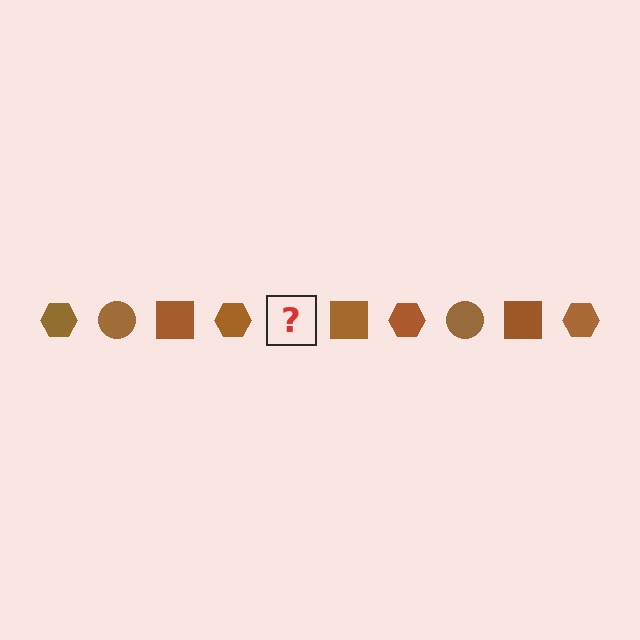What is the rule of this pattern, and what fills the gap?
The rule is that the pattern cycles through hexagon, circle, square shapes in brown. The gap should be filled with a brown circle.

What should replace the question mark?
The question mark should be replaced with a brown circle.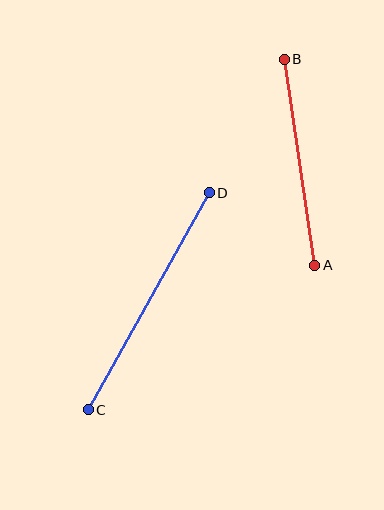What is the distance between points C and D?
The distance is approximately 248 pixels.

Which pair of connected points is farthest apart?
Points C and D are farthest apart.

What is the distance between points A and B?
The distance is approximately 208 pixels.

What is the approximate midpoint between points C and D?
The midpoint is at approximately (149, 301) pixels.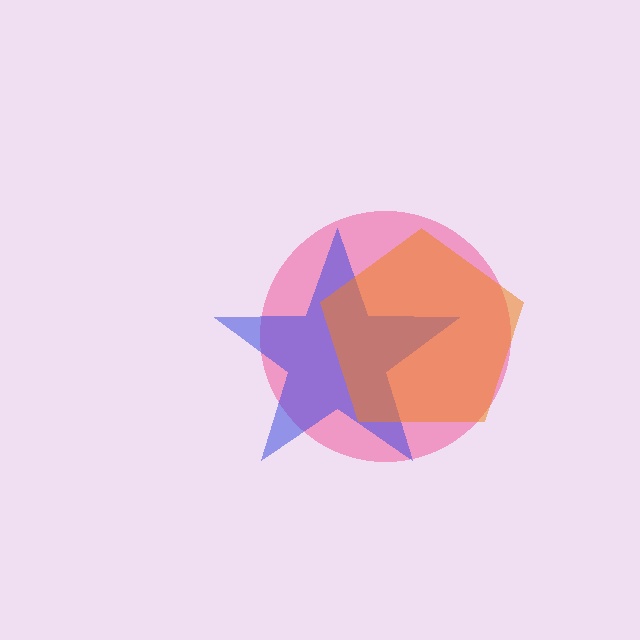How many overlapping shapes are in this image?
There are 3 overlapping shapes in the image.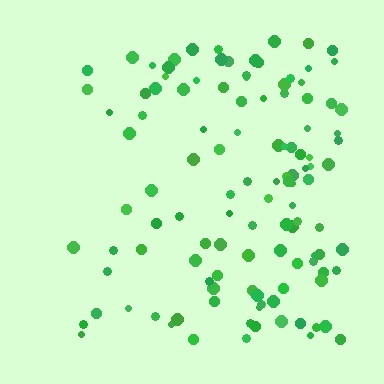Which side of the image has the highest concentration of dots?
The right.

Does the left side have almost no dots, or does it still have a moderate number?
Still a moderate number, just noticeably fewer than the right.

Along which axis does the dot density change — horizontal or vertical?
Horizontal.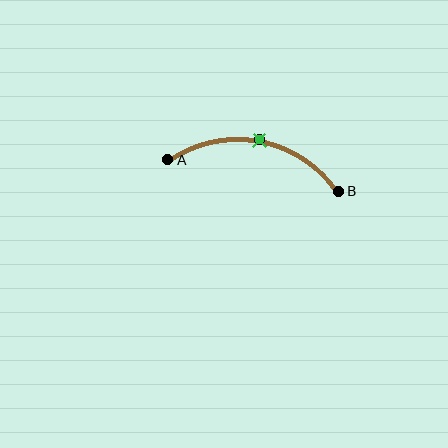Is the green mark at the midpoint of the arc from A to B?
Yes. The green mark lies on the arc at equal arc-length from both A and B — it is the arc midpoint.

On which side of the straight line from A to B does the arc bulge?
The arc bulges above the straight line connecting A and B.